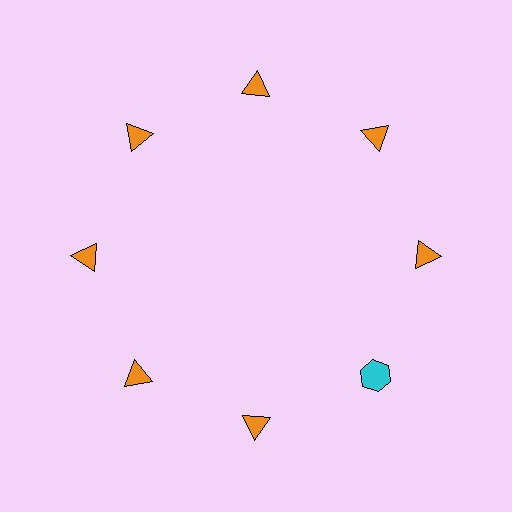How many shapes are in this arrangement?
There are 8 shapes arranged in a ring pattern.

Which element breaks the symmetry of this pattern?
The cyan hexagon at roughly the 4 o'clock position breaks the symmetry. All other shapes are orange triangles.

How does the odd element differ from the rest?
It differs in both color (cyan instead of orange) and shape (hexagon instead of triangle).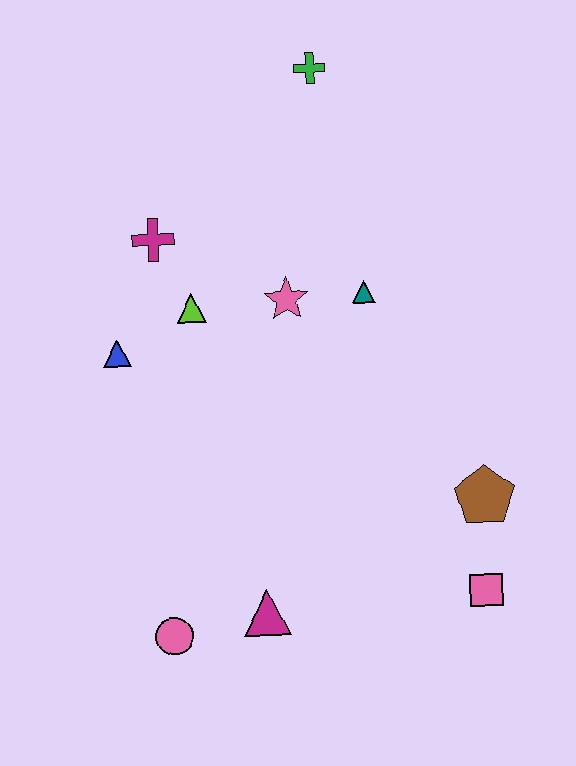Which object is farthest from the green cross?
The pink circle is farthest from the green cross.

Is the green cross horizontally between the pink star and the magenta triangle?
No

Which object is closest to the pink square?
The brown pentagon is closest to the pink square.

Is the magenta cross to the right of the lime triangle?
No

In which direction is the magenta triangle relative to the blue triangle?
The magenta triangle is below the blue triangle.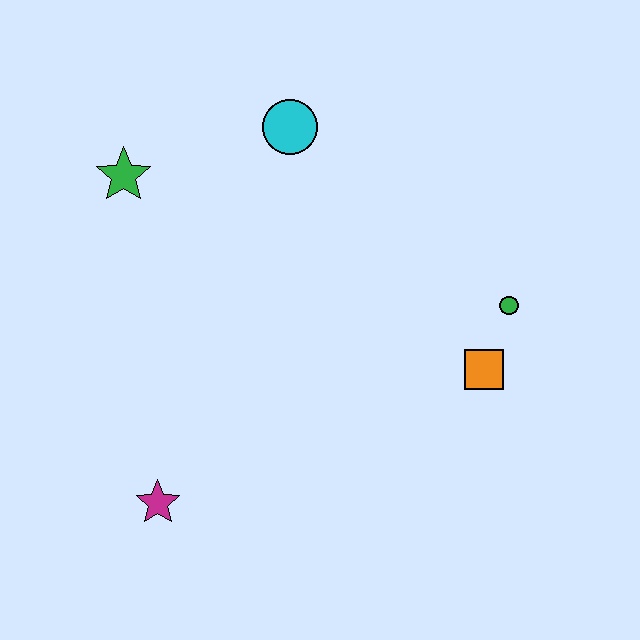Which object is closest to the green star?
The cyan circle is closest to the green star.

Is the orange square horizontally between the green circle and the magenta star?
Yes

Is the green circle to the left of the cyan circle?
No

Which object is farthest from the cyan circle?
The magenta star is farthest from the cyan circle.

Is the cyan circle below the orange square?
No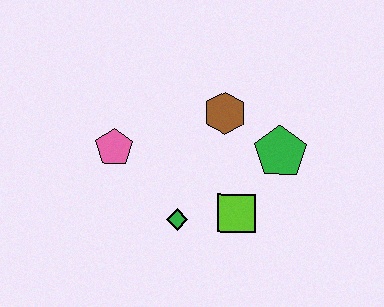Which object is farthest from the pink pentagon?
The green pentagon is farthest from the pink pentagon.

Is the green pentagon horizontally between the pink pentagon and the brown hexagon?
No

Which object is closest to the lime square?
The green diamond is closest to the lime square.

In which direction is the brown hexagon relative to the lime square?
The brown hexagon is above the lime square.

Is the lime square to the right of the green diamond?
Yes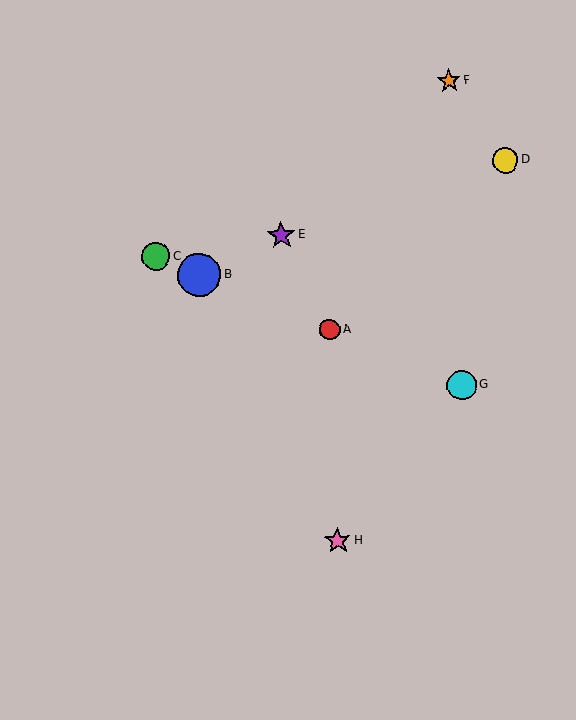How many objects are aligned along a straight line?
4 objects (A, B, C, G) are aligned along a straight line.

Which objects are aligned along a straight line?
Objects A, B, C, G are aligned along a straight line.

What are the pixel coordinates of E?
Object E is at (281, 235).